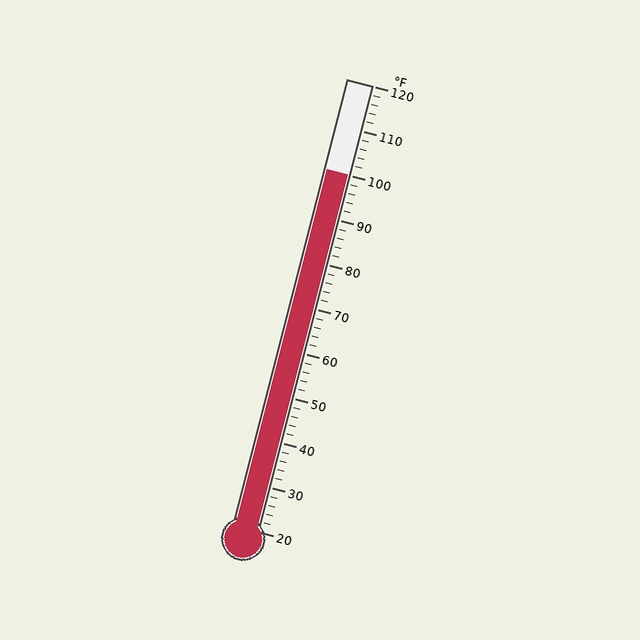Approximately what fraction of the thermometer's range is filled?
The thermometer is filled to approximately 80% of its range.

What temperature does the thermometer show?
The thermometer shows approximately 100°F.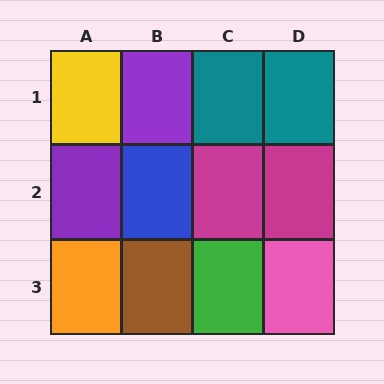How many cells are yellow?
1 cell is yellow.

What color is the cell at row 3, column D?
Pink.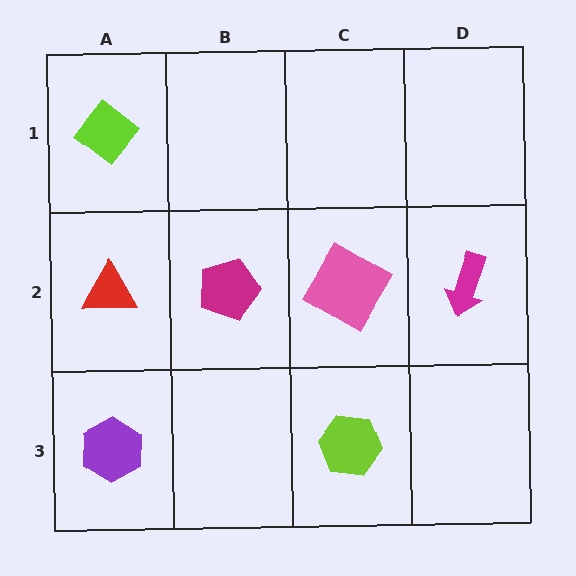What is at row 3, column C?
A lime hexagon.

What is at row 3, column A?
A purple hexagon.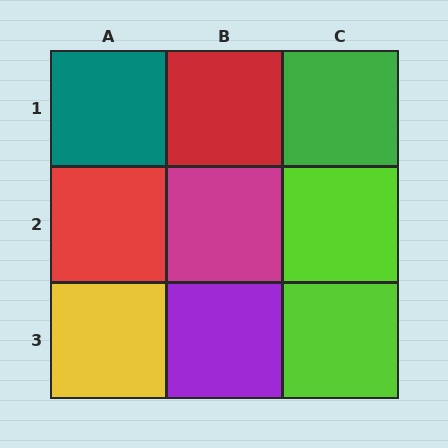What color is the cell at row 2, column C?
Lime.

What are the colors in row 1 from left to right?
Teal, red, green.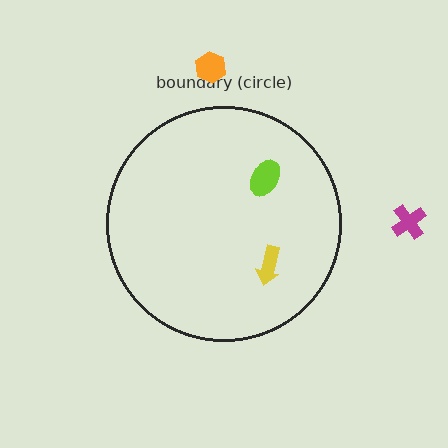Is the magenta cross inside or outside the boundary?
Outside.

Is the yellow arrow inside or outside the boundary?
Inside.